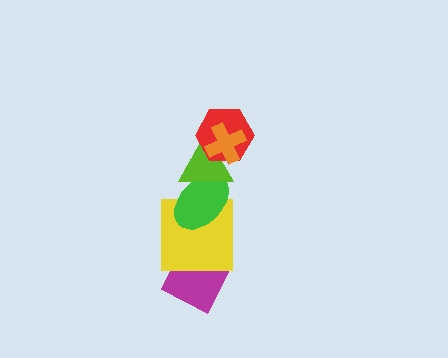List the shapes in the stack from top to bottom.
From top to bottom: the orange cross, the red hexagon, the lime triangle, the green ellipse, the yellow square, the magenta diamond.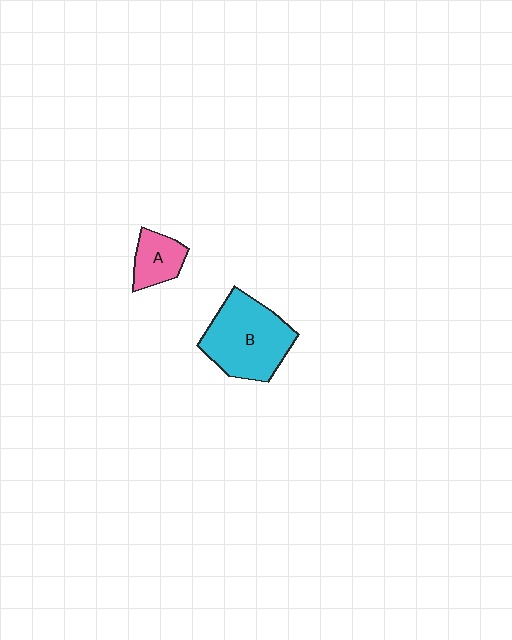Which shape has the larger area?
Shape B (cyan).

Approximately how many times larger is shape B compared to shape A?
Approximately 2.4 times.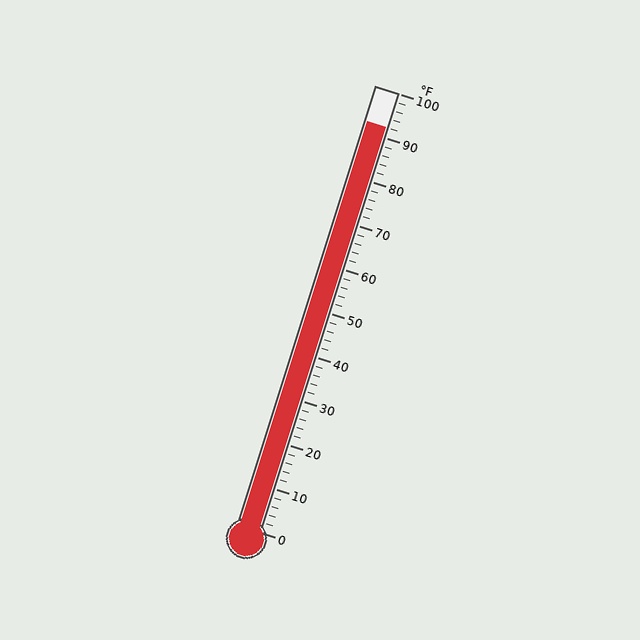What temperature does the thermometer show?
The thermometer shows approximately 92°F.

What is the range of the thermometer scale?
The thermometer scale ranges from 0°F to 100°F.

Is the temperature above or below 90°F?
The temperature is above 90°F.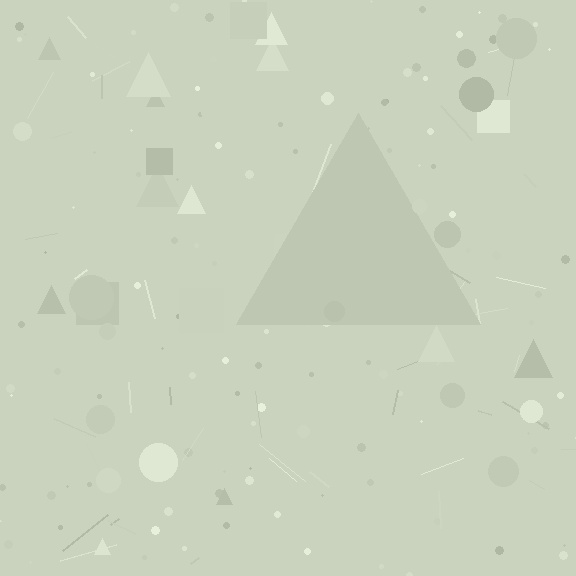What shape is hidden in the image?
A triangle is hidden in the image.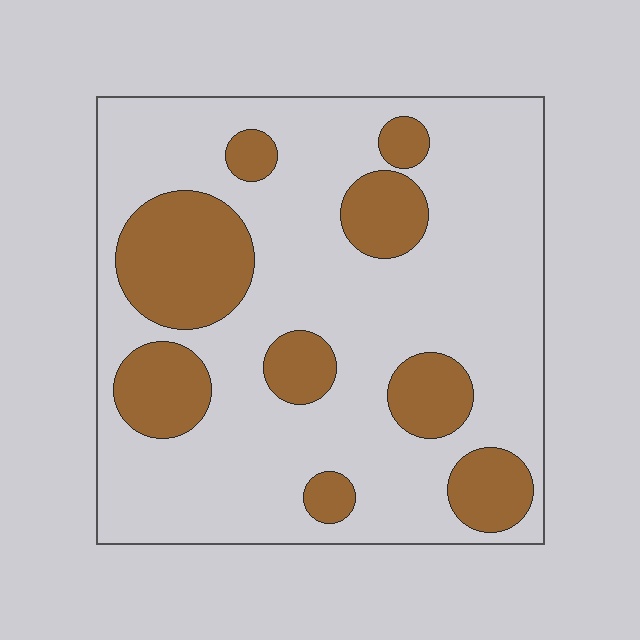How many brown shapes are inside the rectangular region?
9.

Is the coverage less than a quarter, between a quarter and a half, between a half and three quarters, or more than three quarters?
Between a quarter and a half.